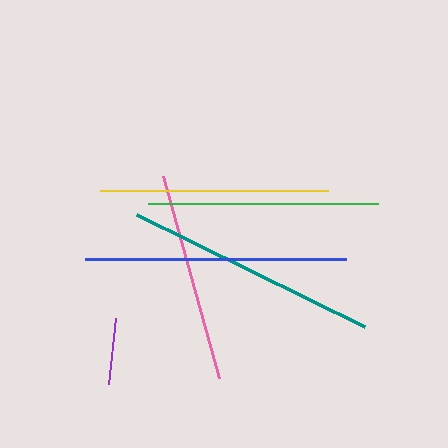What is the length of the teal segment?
The teal segment is approximately 253 pixels long.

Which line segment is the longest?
The blue line is the longest at approximately 262 pixels.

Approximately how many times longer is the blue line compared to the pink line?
The blue line is approximately 1.2 times the length of the pink line.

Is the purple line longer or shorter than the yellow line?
The yellow line is longer than the purple line.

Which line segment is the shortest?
The purple line is the shortest at approximately 66 pixels.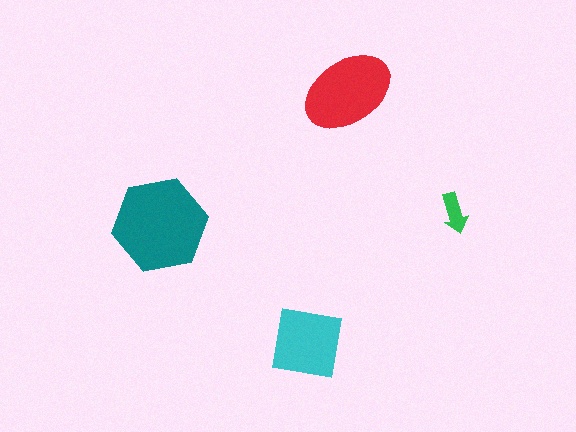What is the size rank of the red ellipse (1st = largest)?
2nd.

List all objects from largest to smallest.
The teal hexagon, the red ellipse, the cyan square, the green arrow.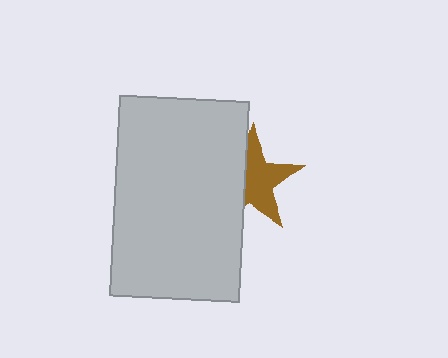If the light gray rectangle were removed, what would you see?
You would see the complete brown star.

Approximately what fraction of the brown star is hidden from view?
Roughly 39% of the brown star is hidden behind the light gray rectangle.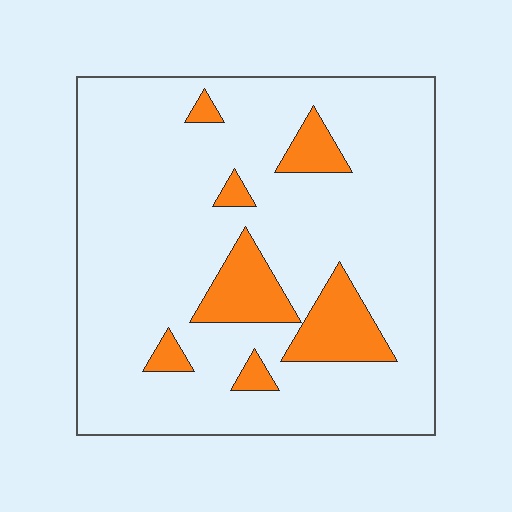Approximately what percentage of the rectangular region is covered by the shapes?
Approximately 15%.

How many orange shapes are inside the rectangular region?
7.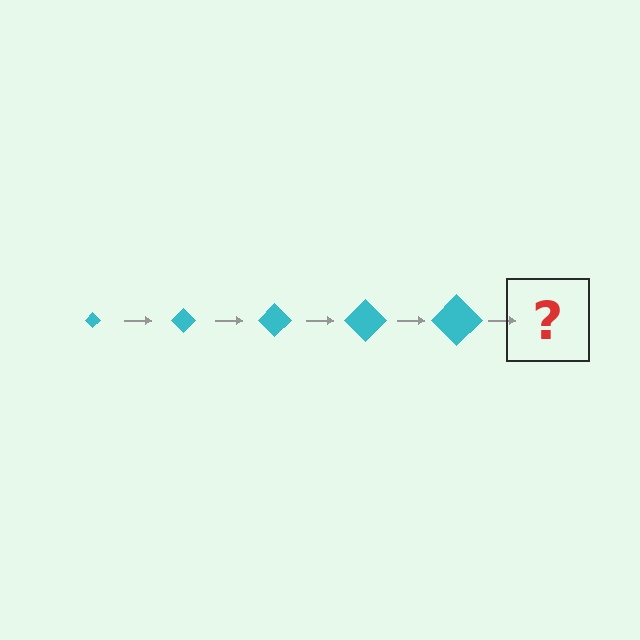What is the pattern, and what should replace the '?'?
The pattern is that the diamond gets progressively larger each step. The '?' should be a cyan diamond, larger than the previous one.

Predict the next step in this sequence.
The next step is a cyan diamond, larger than the previous one.